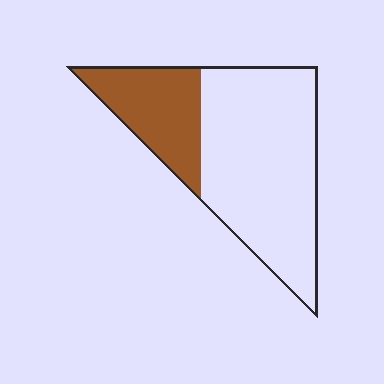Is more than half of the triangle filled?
No.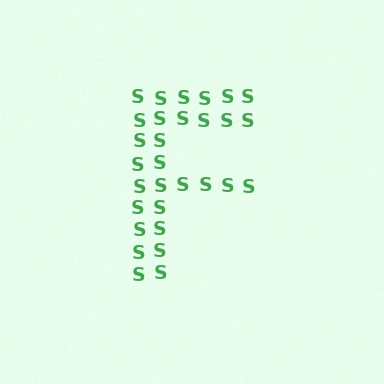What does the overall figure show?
The overall figure shows the letter F.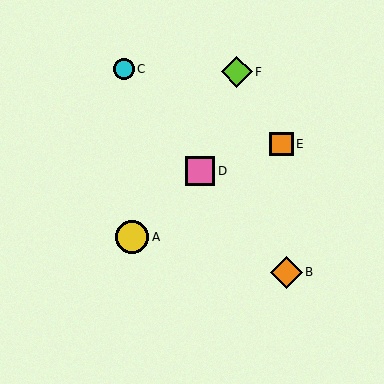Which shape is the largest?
The yellow circle (labeled A) is the largest.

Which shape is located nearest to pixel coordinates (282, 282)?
The orange diamond (labeled B) at (286, 272) is nearest to that location.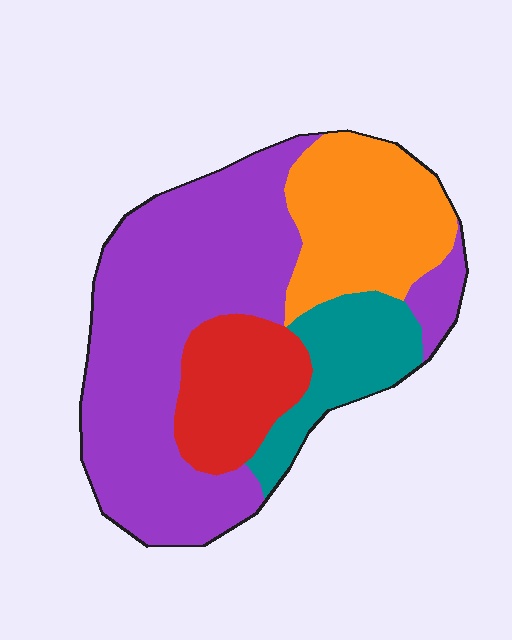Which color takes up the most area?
Purple, at roughly 50%.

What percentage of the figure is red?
Red takes up about one sixth (1/6) of the figure.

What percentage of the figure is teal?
Teal takes up about one eighth (1/8) of the figure.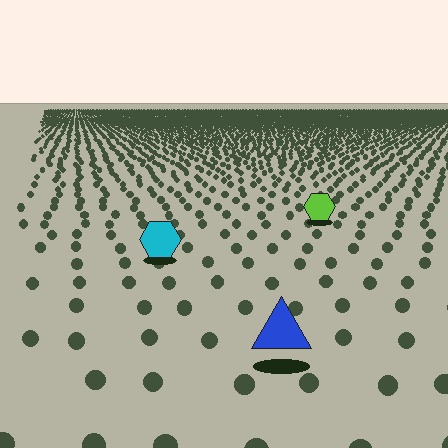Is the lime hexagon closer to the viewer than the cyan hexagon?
No. The cyan hexagon is closer — you can tell from the texture gradient: the ground texture is coarser near it.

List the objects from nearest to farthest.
From nearest to farthest: the blue triangle, the cyan hexagon, the lime hexagon.